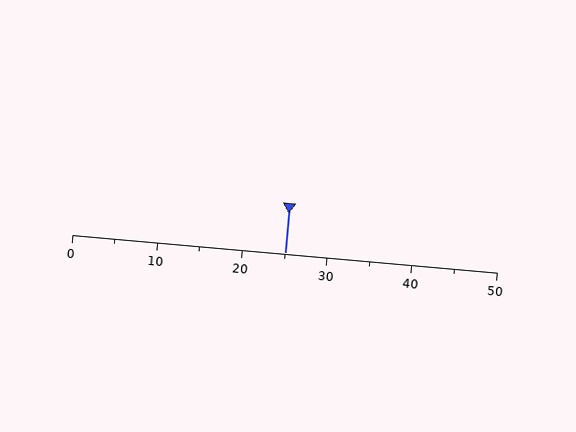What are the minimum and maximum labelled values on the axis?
The axis runs from 0 to 50.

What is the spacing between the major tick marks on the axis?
The major ticks are spaced 10 apart.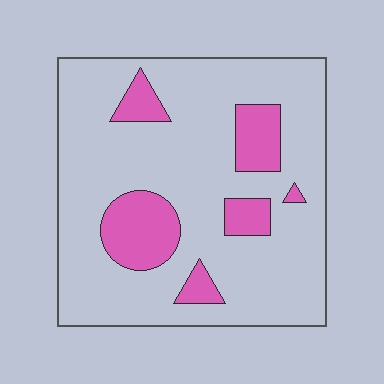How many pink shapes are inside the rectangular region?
6.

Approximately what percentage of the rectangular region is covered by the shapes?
Approximately 20%.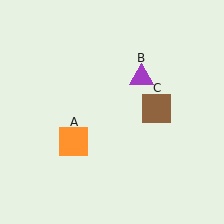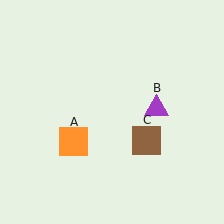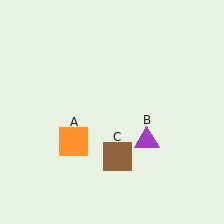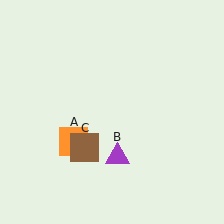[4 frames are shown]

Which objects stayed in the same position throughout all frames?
Orange square (object A) remained stationary.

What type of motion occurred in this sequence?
The purple triangle (object B), brown square (object C) rotated clockwise around the center of the scene.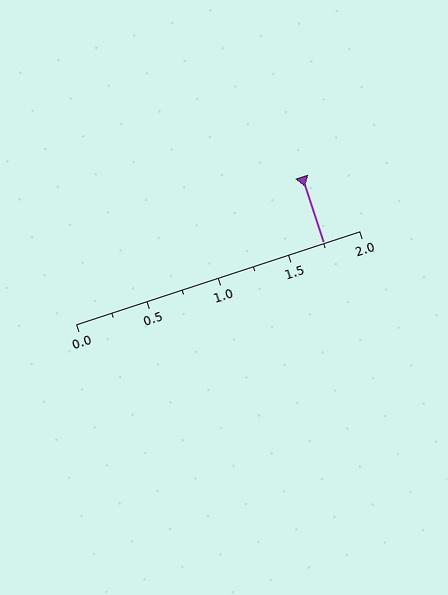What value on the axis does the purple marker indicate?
The marker indicates approximately 1.75.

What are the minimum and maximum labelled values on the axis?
The axis runs from 0.0 to 2.0.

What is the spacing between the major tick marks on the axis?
The major ticks are spaced 0.5 apart.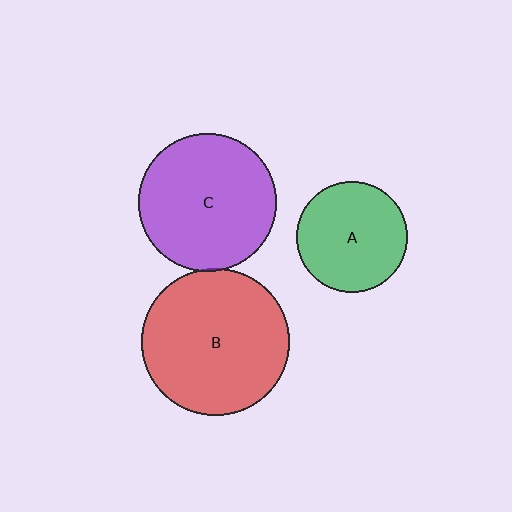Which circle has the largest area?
Circle B (red).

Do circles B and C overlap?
Yes.